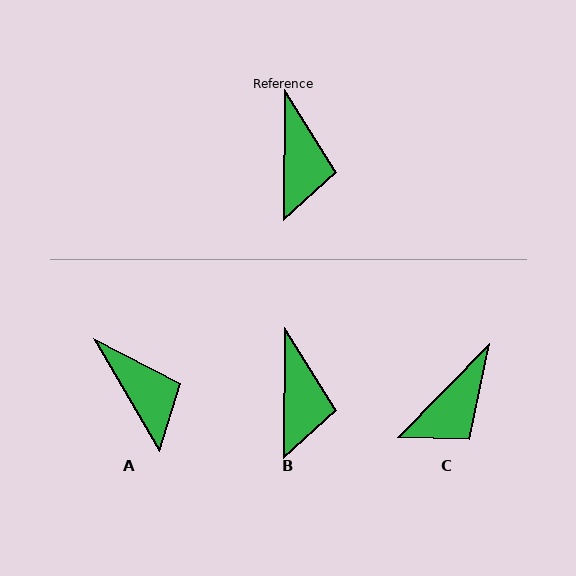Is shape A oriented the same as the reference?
No, it is off by about 30 degrees.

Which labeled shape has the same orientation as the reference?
B.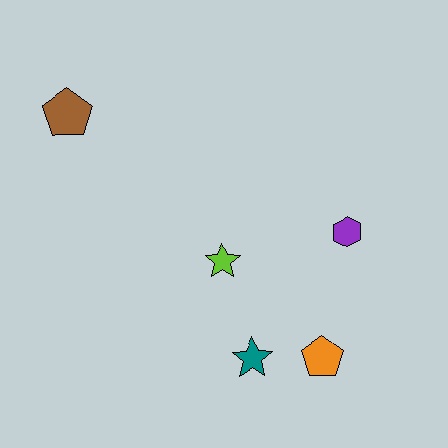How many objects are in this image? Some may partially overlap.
There are 5 objects.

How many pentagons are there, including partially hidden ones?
There are 2 pentagons.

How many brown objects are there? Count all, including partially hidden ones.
There is 1 brown object.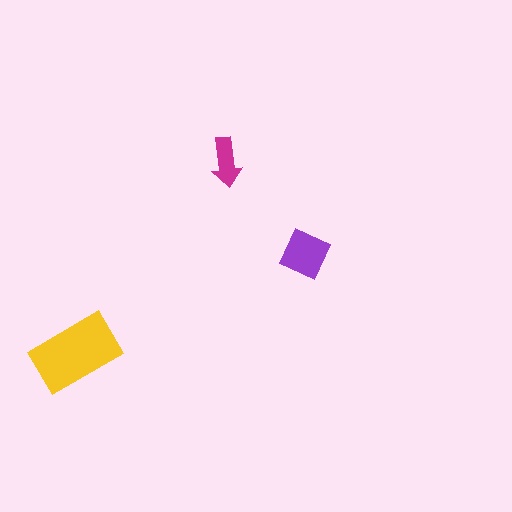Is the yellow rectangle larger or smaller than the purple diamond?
Larger.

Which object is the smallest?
The magenta arrow.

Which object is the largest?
The yellow rectangle.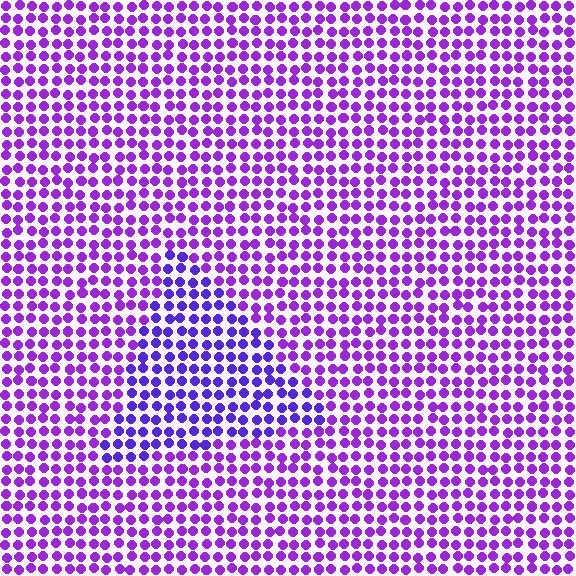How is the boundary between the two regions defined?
The boundary is defined purely by a slight shift in hue (about 25 degrees). Spacing, size, and orientation are identical on both sides.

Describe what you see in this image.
The image is filled with small purple elements in a uniform arrangement. A triangle-shaped region is visible where the elements are tinted to a slightly different hue, forming a subtle color boundary.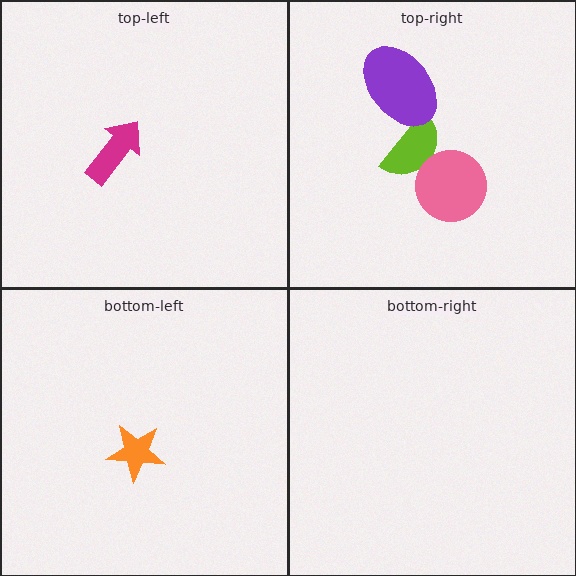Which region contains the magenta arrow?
The top-left region.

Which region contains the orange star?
The bottom-left region.